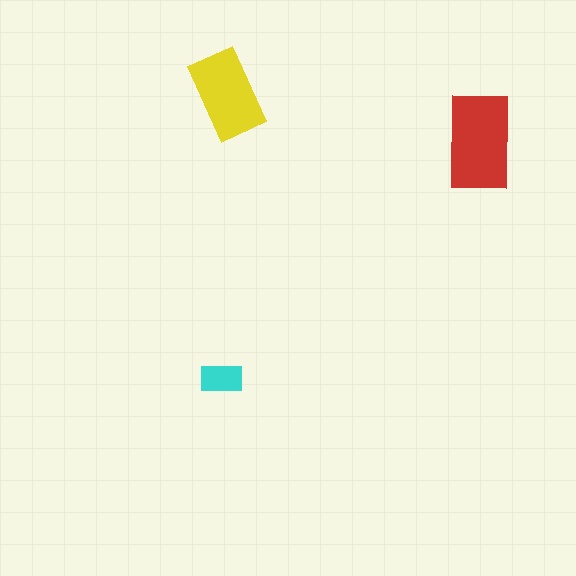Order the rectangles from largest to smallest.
the red one, the yellow one, the cyan one.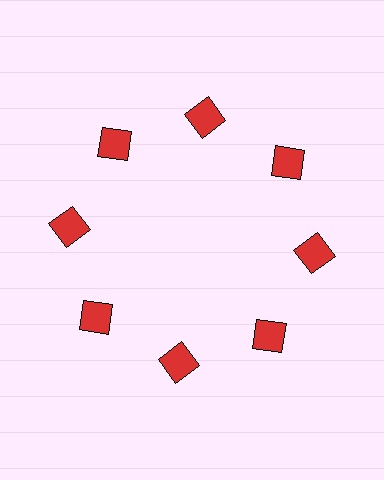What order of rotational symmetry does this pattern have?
This pattern has 8-fold rotational symmetry.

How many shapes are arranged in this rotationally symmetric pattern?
There are 8 shapes, arranged in 8 groups of 1.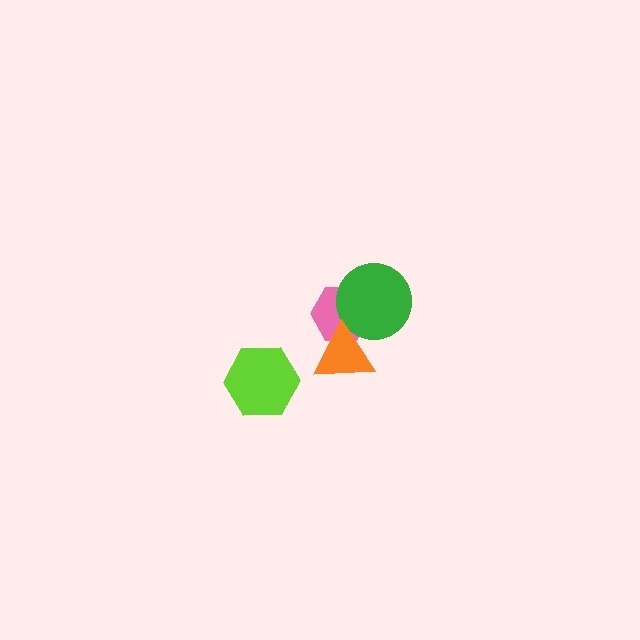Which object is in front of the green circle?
The orange triangle is in front of the green circle.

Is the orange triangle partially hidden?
No, no other shape covers it.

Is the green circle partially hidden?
Yes, it is partially covered by another shape.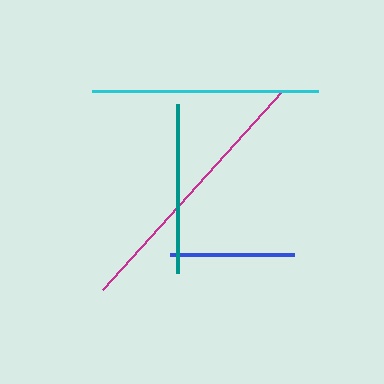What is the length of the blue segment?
The blue segment is approximately 125 pixels long.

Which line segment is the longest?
The magenta line is the longest at approximately 268 pixels.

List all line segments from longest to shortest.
From longest to shortest: magenta, cyan, teal, blue.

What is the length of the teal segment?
The teal segment is approximately 169 pixels long.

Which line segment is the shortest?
The blue line is the shortest at approximately 125 pixels.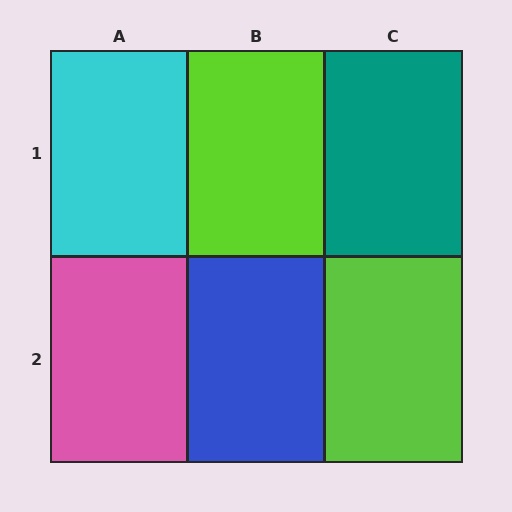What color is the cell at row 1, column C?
Teal.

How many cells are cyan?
1 cell is cyan.